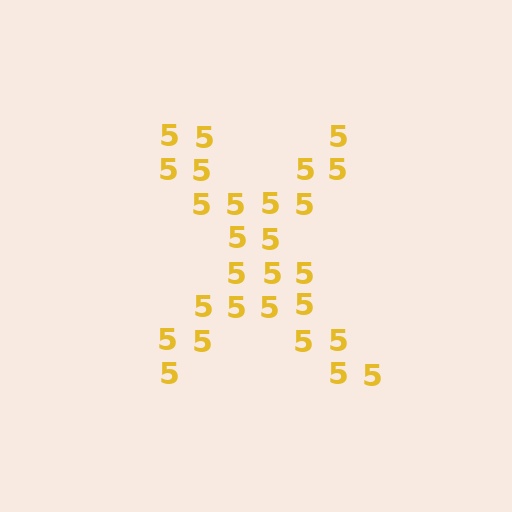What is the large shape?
The large shape is the letter X.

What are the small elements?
The small elements are digit 5's.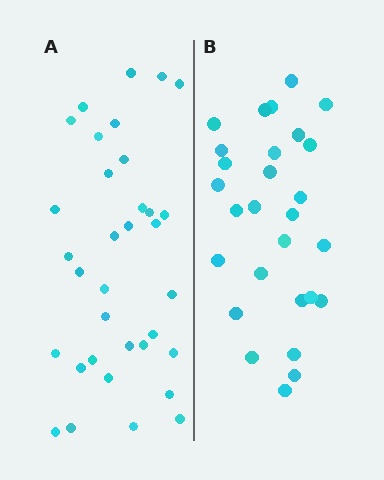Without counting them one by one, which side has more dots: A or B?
Region A (the left region) has more dots.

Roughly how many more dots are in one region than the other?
Region A has about 6 more dots than region B.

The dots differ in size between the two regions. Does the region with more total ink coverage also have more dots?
No. Region B has more total ink coverage because its dots are larger, but region A actually contains more individual dots. Total area can be misleading — the number of items is what matters here.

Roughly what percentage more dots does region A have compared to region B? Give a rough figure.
About 20% more.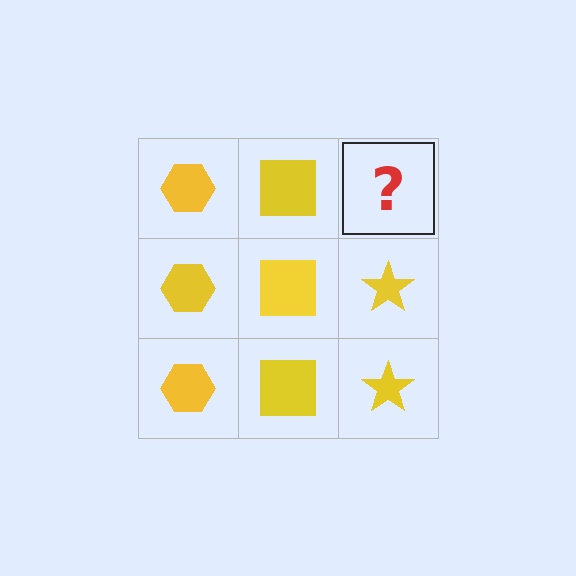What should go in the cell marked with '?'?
The missing cell should contain a yellow star.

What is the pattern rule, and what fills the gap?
The rule is that each column has a consistent shape. The gap should be filled with a yellow star.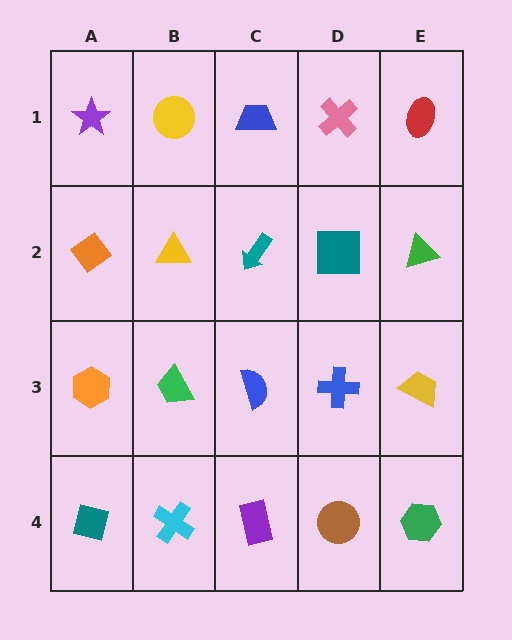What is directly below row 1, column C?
A teal arrow.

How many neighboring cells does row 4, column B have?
3.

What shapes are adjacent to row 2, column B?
A yellow circle (row 1, column B), a green trapezoid (row 3, column B), an orange diamond (row 2, column A), a teal arrow (row 2, column C).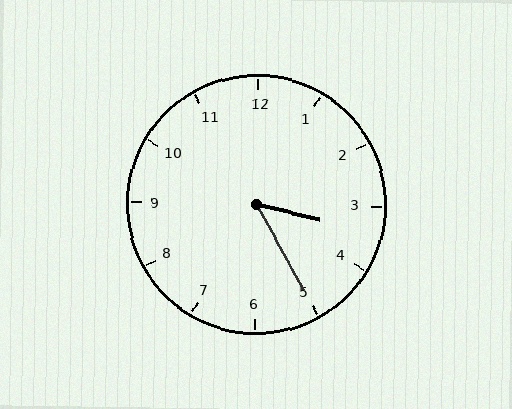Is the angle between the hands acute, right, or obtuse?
It is acute.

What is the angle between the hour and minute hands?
Approximately 48 degrees.